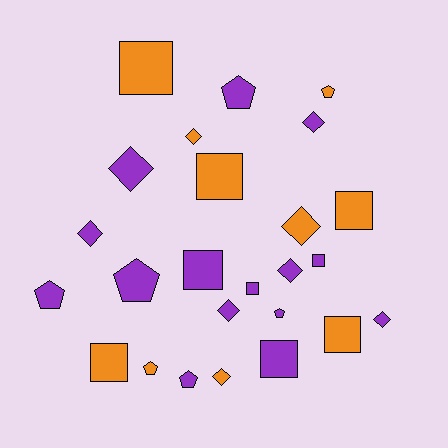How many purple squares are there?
There are 4 purple squares.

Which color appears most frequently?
Purple, with 15 objects.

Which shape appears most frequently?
Diamond, with 9 objects.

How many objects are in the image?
There are 25 objects.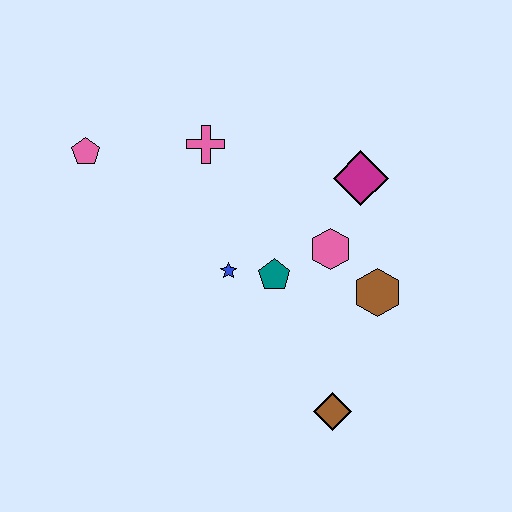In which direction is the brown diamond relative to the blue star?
The brown diamond is below the blue star.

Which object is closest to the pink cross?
The pink pentagon is closest to the pink cross.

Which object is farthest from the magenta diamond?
The pink pentagon is farthest from the magenta diamond.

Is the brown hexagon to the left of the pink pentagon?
No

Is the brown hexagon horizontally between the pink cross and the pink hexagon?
No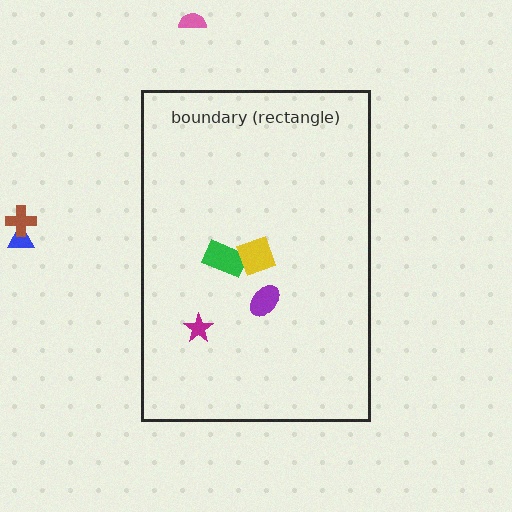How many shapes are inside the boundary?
4 inside, 3 outside.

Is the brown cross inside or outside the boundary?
Outside.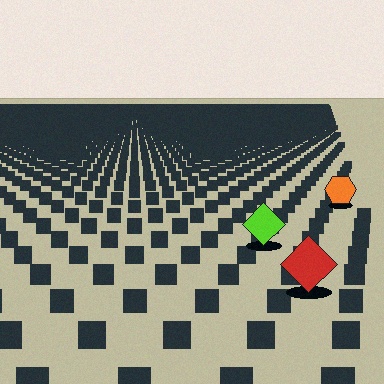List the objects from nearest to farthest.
From nearest to farthest: the red diamond, the lime diamond, the orange hexagon.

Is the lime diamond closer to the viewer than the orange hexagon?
Yes. The lime diamond is closer — you can tell from the texture gradient: the ground texture is coarser near it.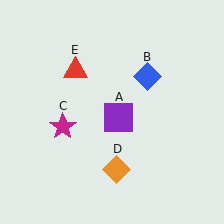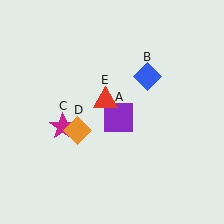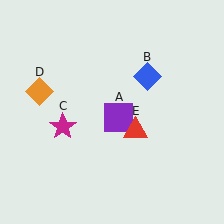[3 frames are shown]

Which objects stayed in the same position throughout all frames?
Purple square (object A) and blue diamond (object B) and magenta star (object C) remained stationary.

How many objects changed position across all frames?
2 objects changed position: orange diamond (object D), red triangle (object E).